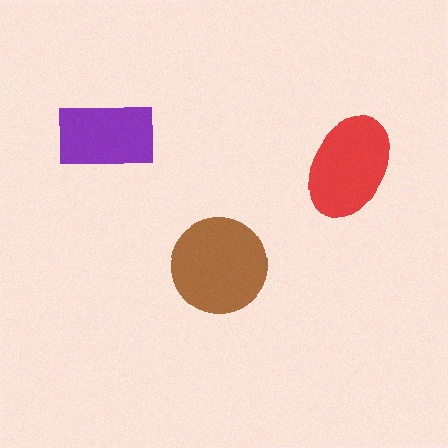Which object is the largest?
The brown circle.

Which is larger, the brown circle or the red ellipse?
The brown circle.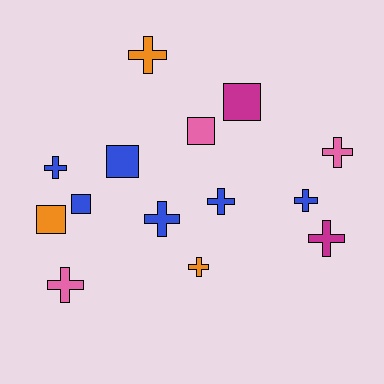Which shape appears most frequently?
Cross, with 9 objects.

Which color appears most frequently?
Blue, with 6 objects.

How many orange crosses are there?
There are 2 orange crosses.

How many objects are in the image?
There are 14 objects.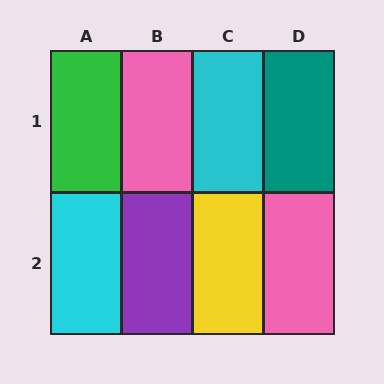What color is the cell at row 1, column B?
Pink.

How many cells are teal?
1 cell is teal.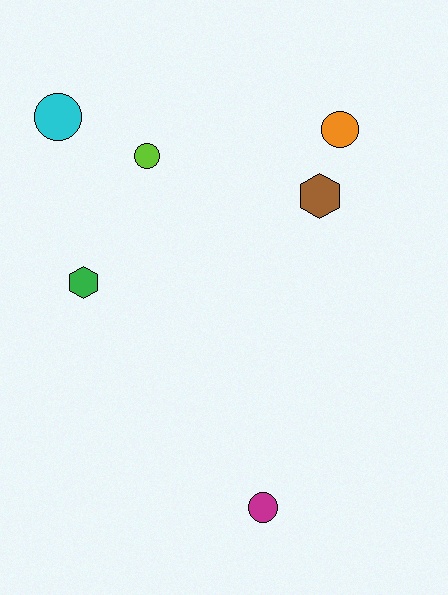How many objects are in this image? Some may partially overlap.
There are 6 objects.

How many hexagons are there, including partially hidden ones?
There are 2 hexagons.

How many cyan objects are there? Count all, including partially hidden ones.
There is 1 cyan object.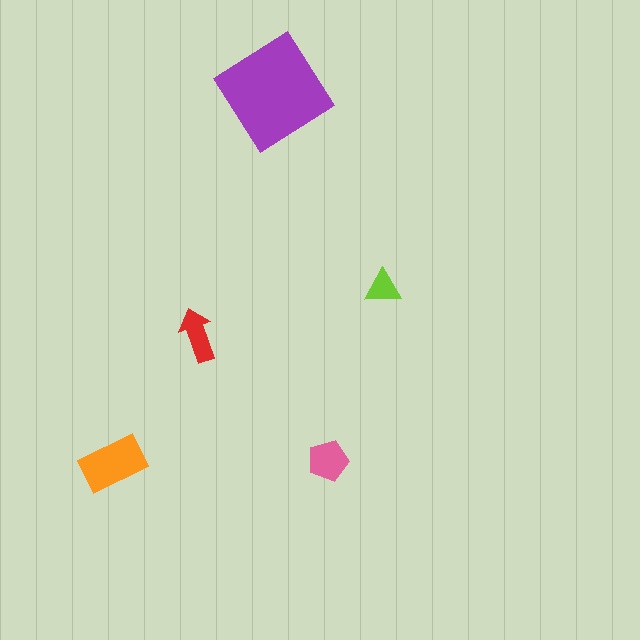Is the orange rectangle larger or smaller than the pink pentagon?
Larger.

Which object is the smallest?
The lime triangle.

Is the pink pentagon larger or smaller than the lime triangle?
Larger.